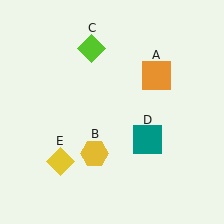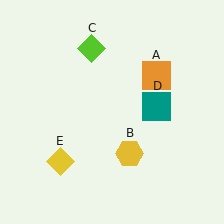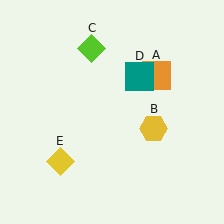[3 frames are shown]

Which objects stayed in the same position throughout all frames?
Orange square (object A) and lime diamond (object C) and yellow diamond (object E) remained stationary.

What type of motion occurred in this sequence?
The yellow hexagon (object B), teal square (object D) rotated counterclockwise around the center of the scene.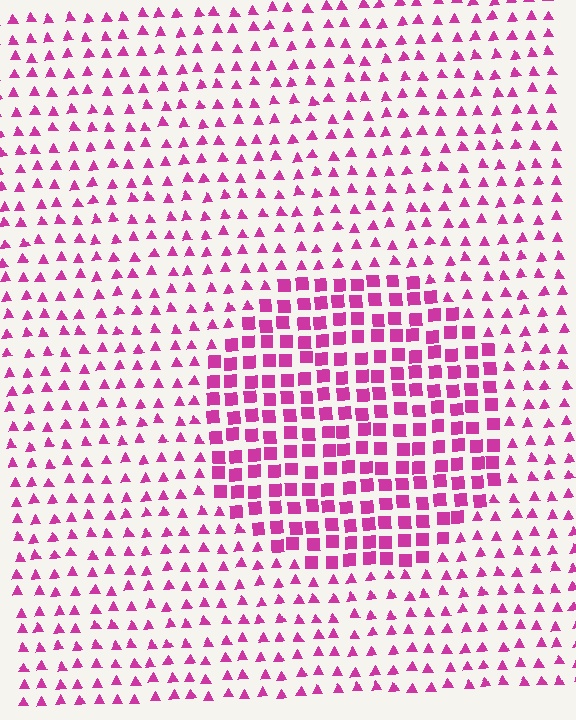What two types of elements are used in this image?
The image uses squares inside the circle region and triangles outside it.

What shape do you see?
I see a circle.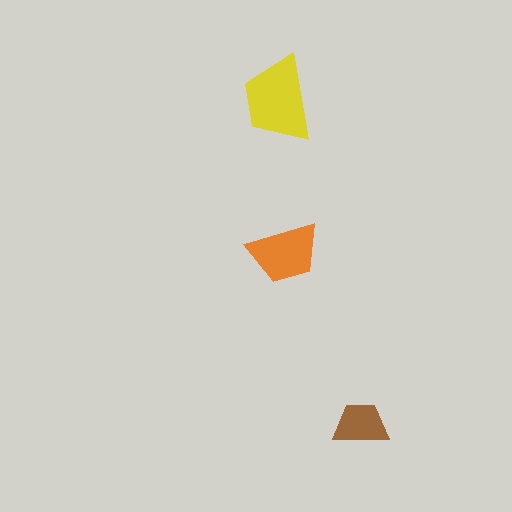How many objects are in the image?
There are 3 objects in the image.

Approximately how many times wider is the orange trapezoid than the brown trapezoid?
About 1.5 times wider.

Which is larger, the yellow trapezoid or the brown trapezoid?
The yellow one.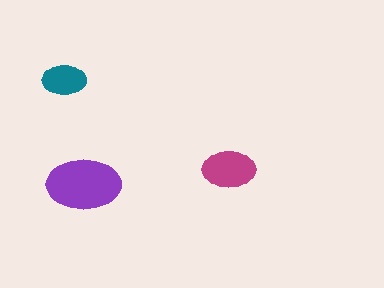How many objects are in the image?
There are 3 objects in the image.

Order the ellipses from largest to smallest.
the purple one, the magenta one, the teal one.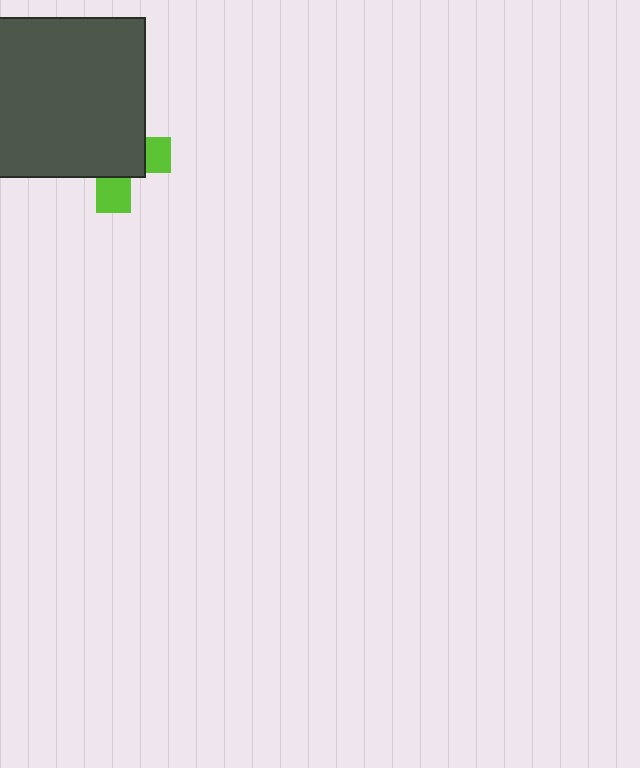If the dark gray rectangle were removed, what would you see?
You would see the complete lime cross.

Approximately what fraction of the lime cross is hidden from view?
Roughly 68% of the lime cross is hidden behind the dark gray rectangle.